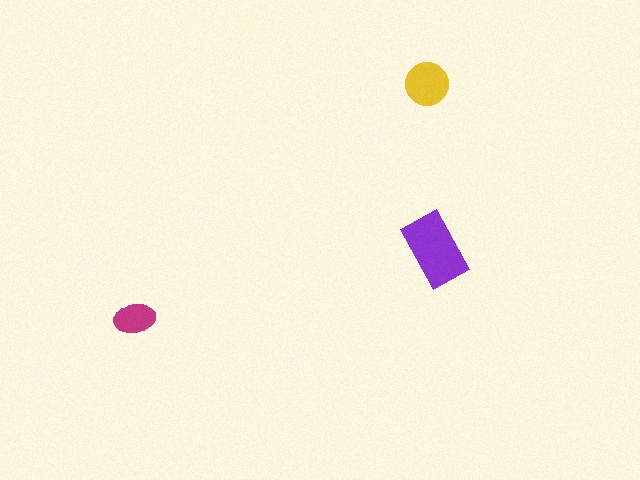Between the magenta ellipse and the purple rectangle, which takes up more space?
The purple rectangle.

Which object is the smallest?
The magenta ellipse.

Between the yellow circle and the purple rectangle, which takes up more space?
The purple rectangle.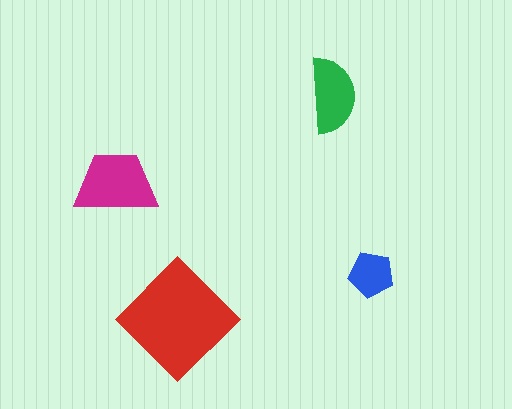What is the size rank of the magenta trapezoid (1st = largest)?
2nd.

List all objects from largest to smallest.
The red diamond, the magenta trapezoid, the green semicircle, the blue pentagon.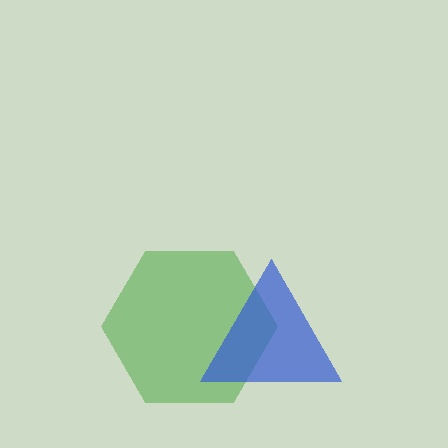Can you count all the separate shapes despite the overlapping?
Yes, there are 2 separate shapes.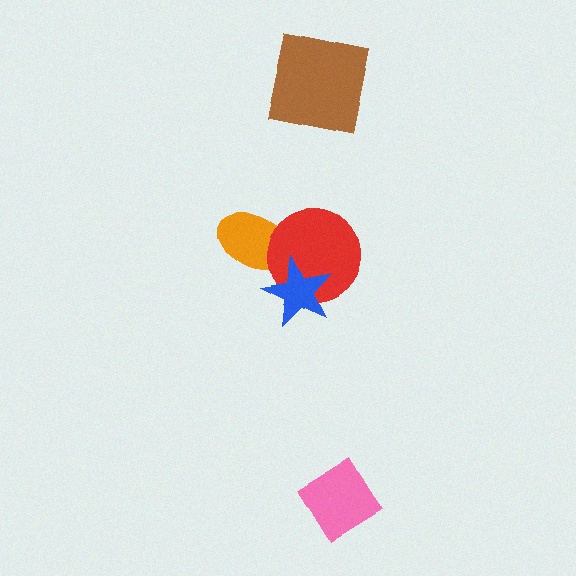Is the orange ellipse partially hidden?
Yes, it is partially covered by another shape.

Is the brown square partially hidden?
No, no other shape covers it.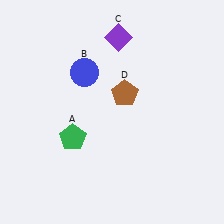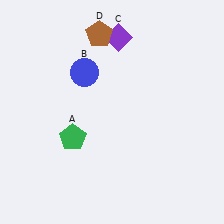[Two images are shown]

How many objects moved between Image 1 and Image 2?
1 object moved between the two images.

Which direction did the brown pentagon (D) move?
The brown pentagon (D) moved up.